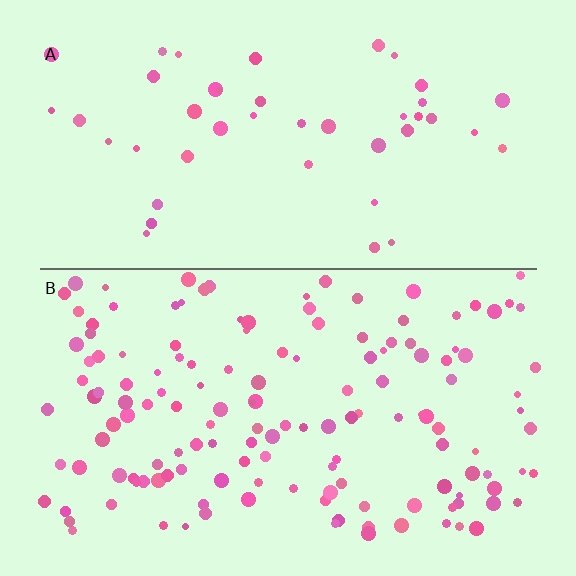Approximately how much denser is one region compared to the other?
Approximately 3.2× — region B over region A.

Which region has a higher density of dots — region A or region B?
B (the bottom).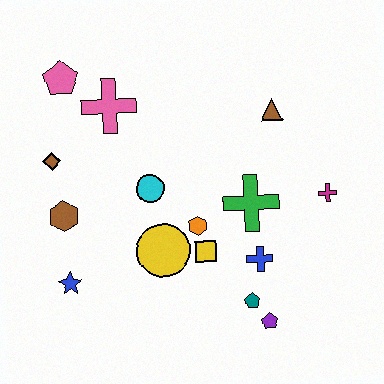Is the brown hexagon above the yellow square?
Yes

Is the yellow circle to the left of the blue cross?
Yes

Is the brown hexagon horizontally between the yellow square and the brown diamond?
Yes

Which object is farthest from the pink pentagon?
The purple pentagon is farthest from the pink pentagon.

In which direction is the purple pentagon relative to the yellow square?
The purple pentagon is below the yellow square.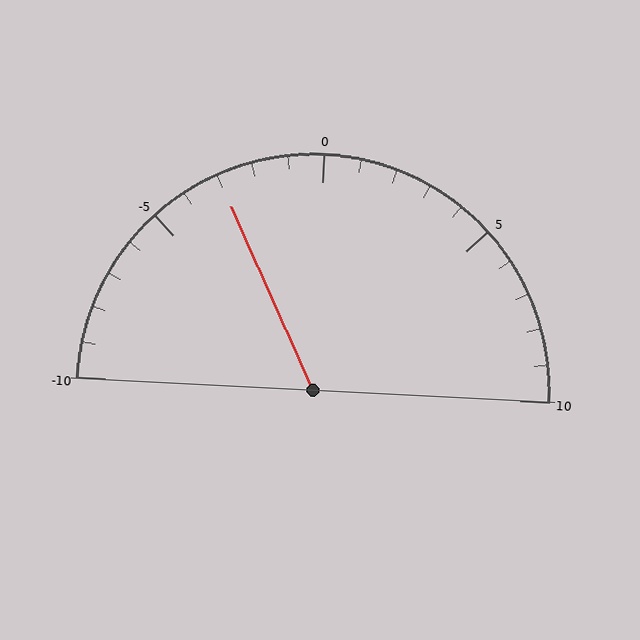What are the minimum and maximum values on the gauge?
The gauge ranges from -10 to 10.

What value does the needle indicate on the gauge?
The needle indicates approximately -3.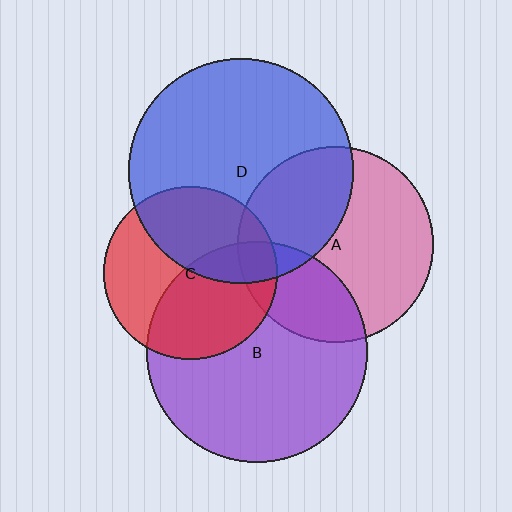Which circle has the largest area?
Circle D (blue).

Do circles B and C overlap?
Yes.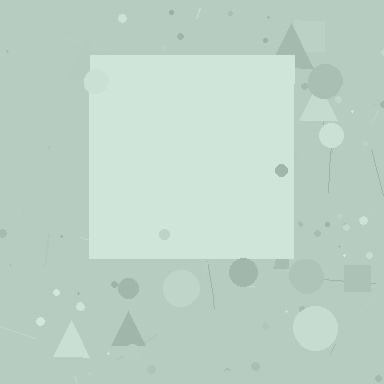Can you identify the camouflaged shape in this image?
The camouflaged shape is a square.